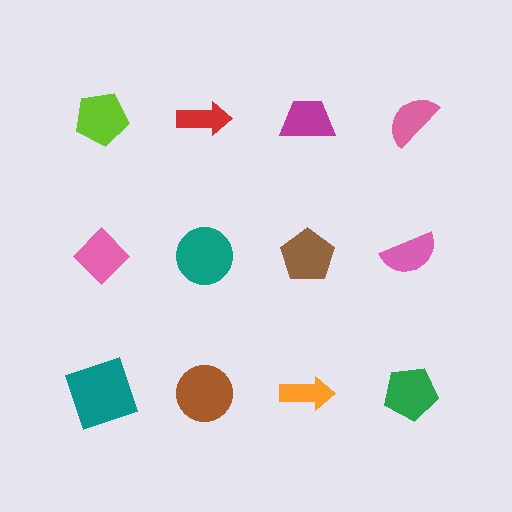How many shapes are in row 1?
4 shapes.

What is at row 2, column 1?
A pink diamond.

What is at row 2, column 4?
A pink semicircle.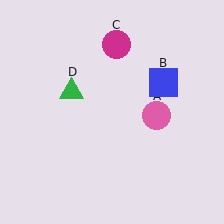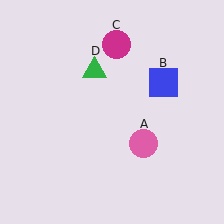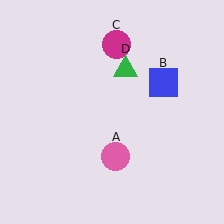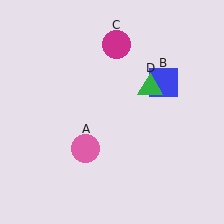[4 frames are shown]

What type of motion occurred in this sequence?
The pink circle (object A), green triangle (object D) rotated clockwise around the center of the scene.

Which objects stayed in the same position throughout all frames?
Blue square (object B) and magenta circle (object C) remained stationary.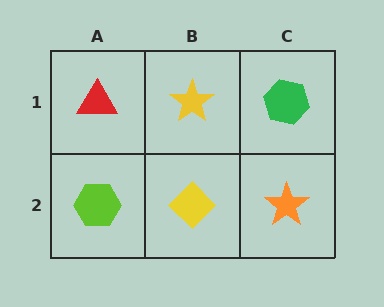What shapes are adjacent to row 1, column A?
A lime hexagon (row 2, column A), a yellow star (row 1, column B).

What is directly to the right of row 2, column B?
An orange star.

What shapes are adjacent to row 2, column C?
A green hexagon (row 1, column C), a yellow diamond (row 2, column B).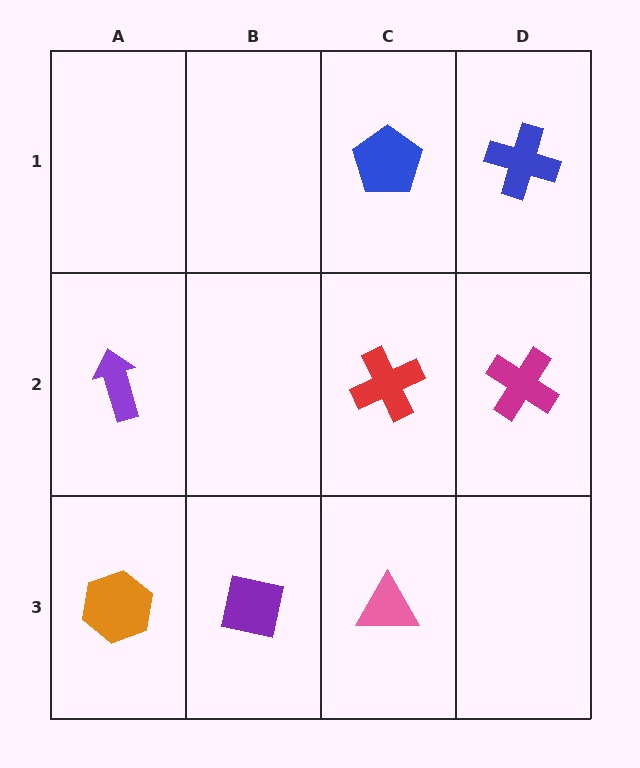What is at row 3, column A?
An orange hexagon.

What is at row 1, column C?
A blue pentagon.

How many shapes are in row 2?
3 shapes.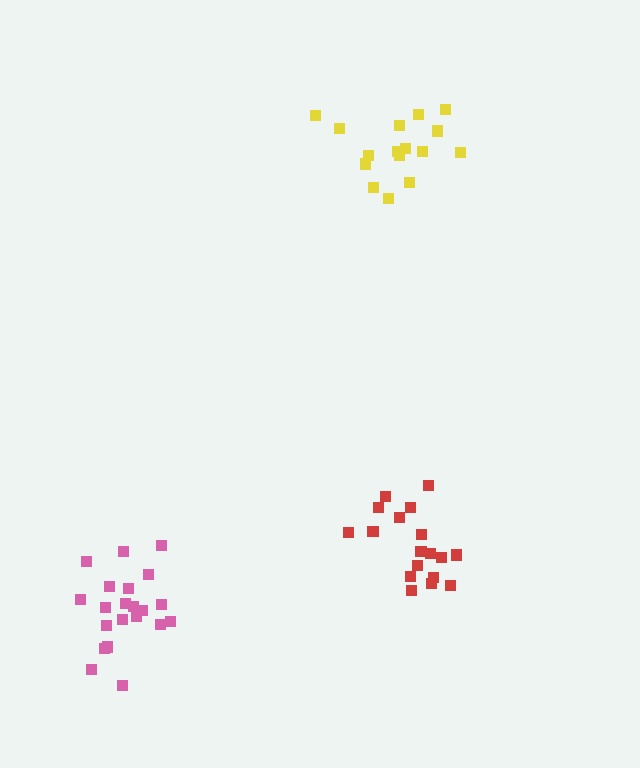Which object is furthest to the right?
The red cluster is rightmost.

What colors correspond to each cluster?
The clusters are colored: pink, red, yellow.